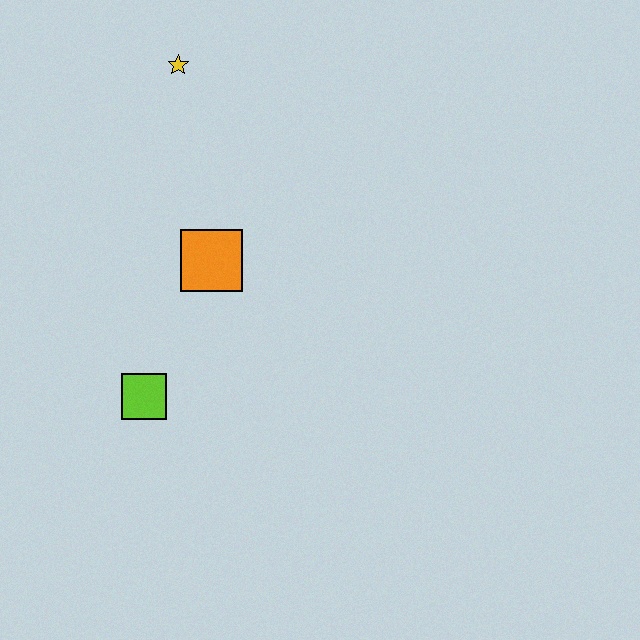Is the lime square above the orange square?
No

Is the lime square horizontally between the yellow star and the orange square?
No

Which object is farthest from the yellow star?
The lime square is farthest from the yellow star.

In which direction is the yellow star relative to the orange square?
The yellow star is above the orange square.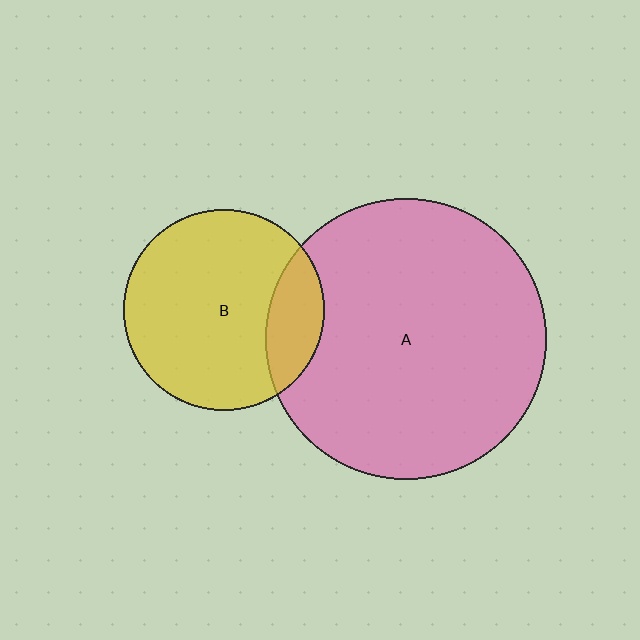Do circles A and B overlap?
Yes.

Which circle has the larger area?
Circle A (pink).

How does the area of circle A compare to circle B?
Approximately 2.0 times.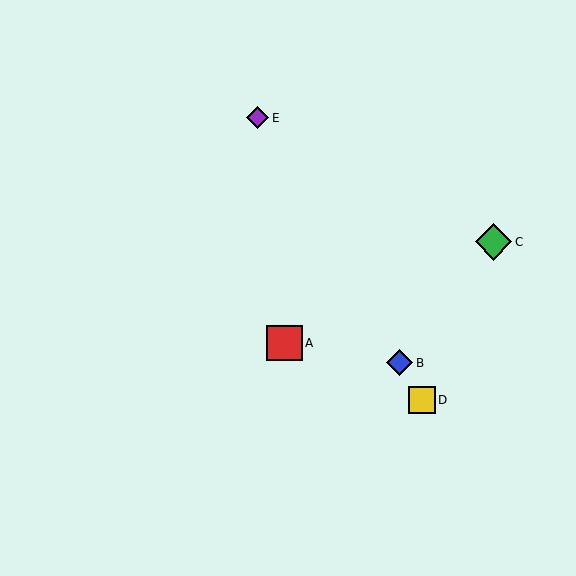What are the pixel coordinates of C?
Object C is at (494, 242).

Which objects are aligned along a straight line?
Objects B, D, E are aligned along a straight line.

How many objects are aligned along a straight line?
3 objects (B, D, E) are aligned along a straight line.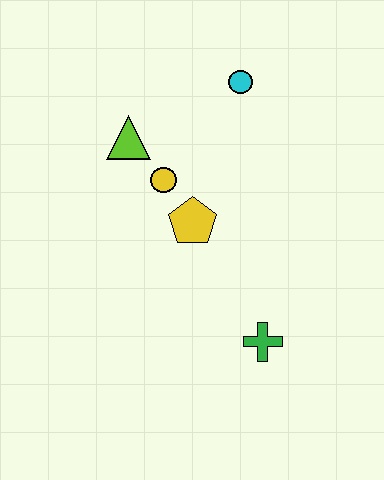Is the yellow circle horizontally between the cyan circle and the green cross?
No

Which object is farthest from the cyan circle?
The green cross is farthest from the cyan circle.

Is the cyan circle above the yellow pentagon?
Yes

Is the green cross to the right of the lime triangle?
Yes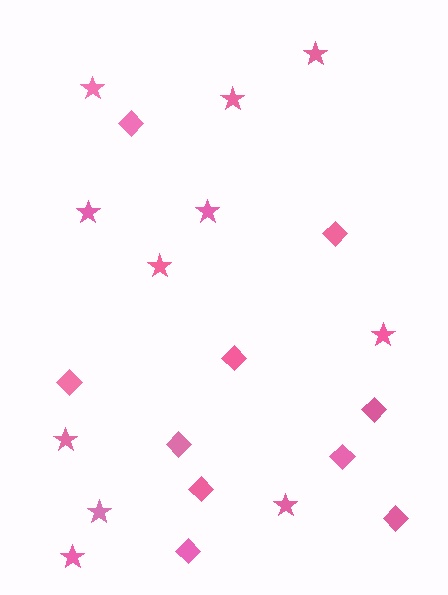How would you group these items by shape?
There are 2 groups: one group of diamonds (10) and one group of stars (11).